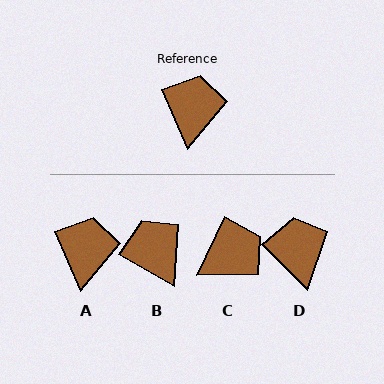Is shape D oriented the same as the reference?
No, it is off by about 21 degrees.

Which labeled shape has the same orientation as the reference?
A.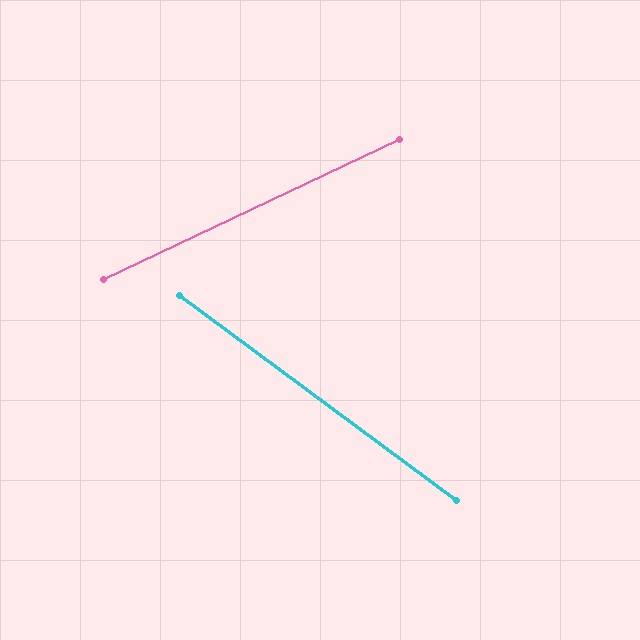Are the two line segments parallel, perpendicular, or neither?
Neither parallel nor perpendicular — they differ by about 62°.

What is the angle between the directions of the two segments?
Approximately 62 degrees.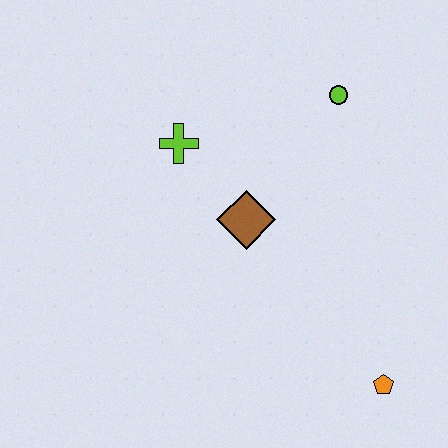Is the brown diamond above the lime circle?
No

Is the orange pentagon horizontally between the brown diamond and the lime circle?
No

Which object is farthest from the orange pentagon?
The lime cross is farthest from the orange pentagon.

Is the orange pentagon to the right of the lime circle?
Yes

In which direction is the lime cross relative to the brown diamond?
The lime cross is above the brown diamond.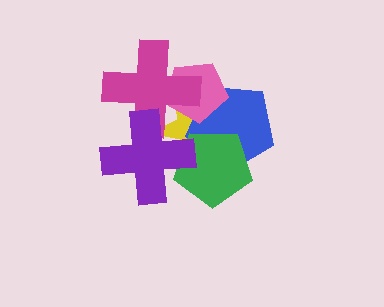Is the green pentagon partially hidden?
Yes, it is partially covered by another shape.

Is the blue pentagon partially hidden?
Yes, it is partially covered by another shape.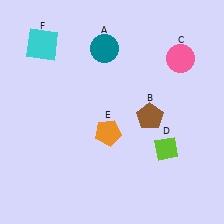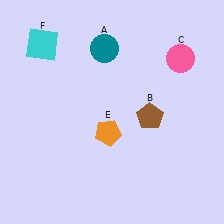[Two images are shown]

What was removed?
The lime diamond (D) was removed in Image 2.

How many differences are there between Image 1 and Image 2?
There is 1 difference between the two images.